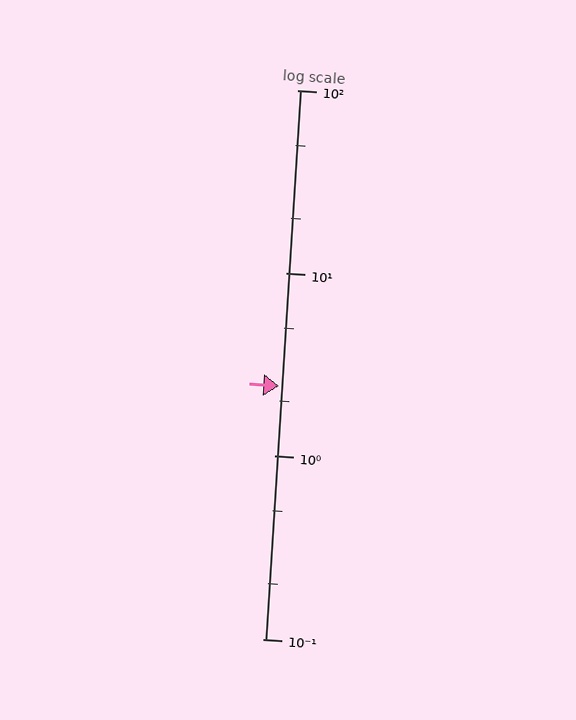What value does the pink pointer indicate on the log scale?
The pointer indicates approximately 2.4.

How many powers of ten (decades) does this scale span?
The scale spans 3 decades, from 0.1 to 100.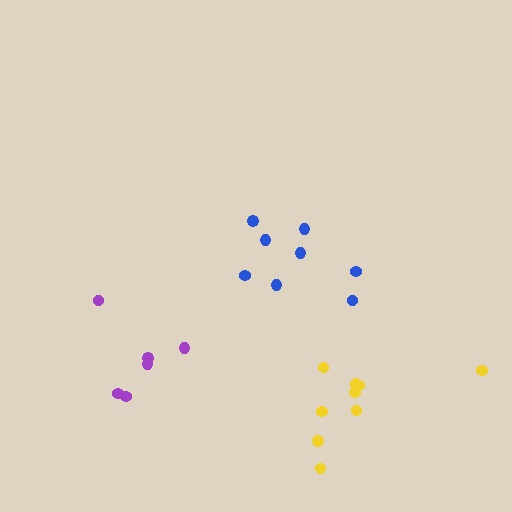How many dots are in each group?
Group 1: 9 dots, Group 2: 6 dots, Group 3: 8 dots (23 total).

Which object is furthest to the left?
The purple cluster is leftmost.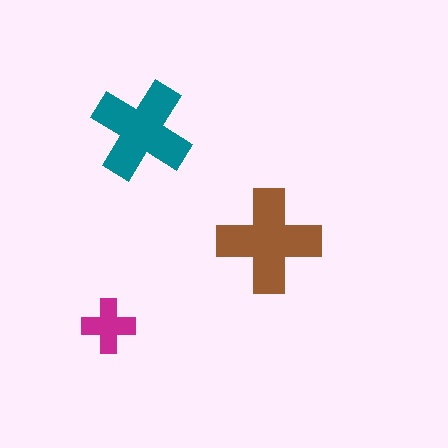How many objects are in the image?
There are 3 objects in the image.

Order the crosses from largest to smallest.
the brown one, the teal one, the magenta one.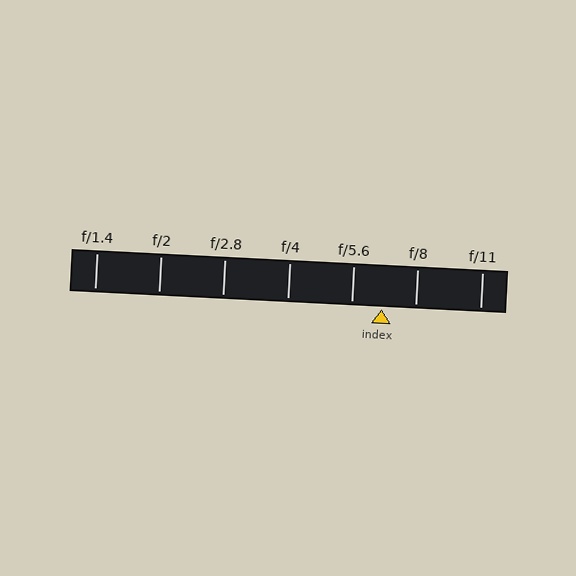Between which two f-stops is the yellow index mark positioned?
The index mark is between f/5.6 and f/8.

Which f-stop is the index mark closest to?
The index mark is closest to f/5.6.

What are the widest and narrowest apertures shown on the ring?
The widest aperture shown is f/1.4 and the narrowest is f/11.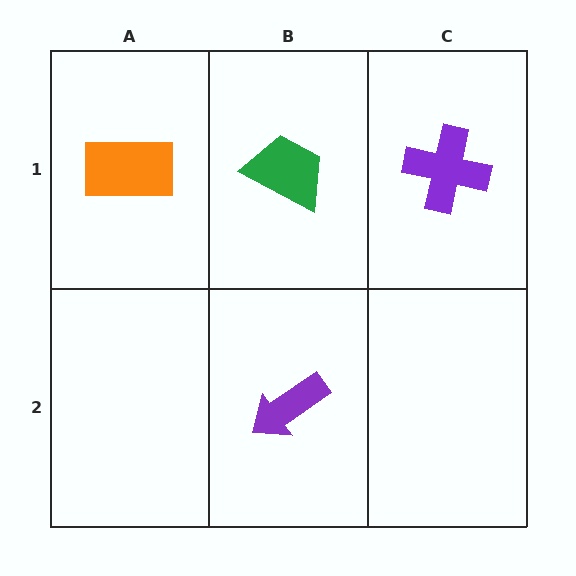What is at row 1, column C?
A purple cross.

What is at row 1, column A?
An orange rectangle.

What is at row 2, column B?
A purple arrow.